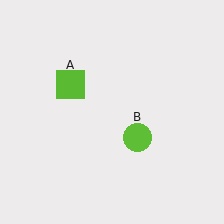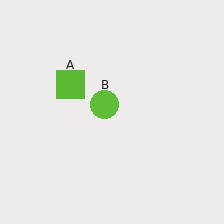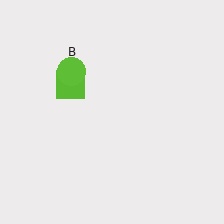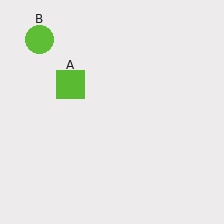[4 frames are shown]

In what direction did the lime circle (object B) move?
The lime circle (object B) moved up and to the left.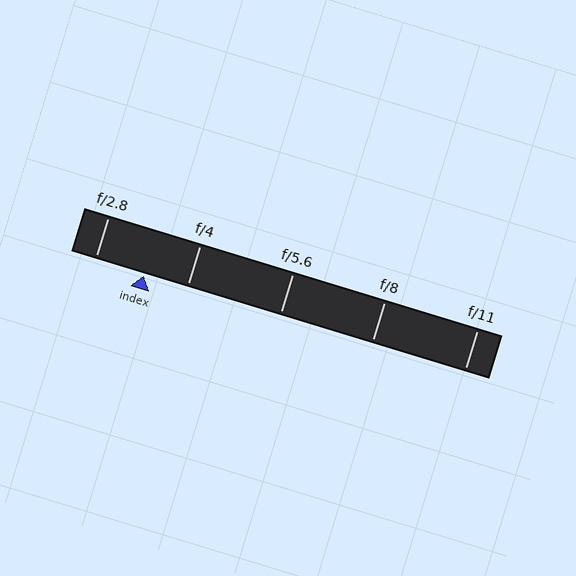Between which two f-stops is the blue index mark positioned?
The index mark is between f/2.8 and f/4.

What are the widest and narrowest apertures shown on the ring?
The widest aperture shown is f/2.8 and the narrowest is f/11.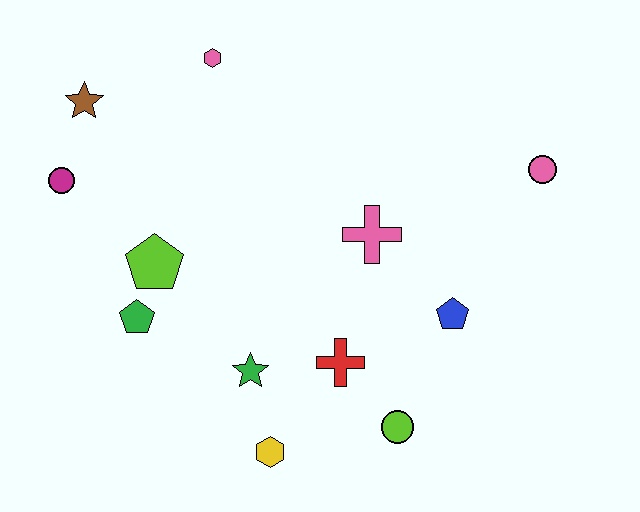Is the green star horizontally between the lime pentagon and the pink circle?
Yes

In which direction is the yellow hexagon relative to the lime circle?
The yellow hexagon is to the left of the lime circle.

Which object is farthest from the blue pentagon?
The brown star is farthest from the blue pentagon.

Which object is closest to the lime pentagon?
The green pentagon is closest to the lime pentagon.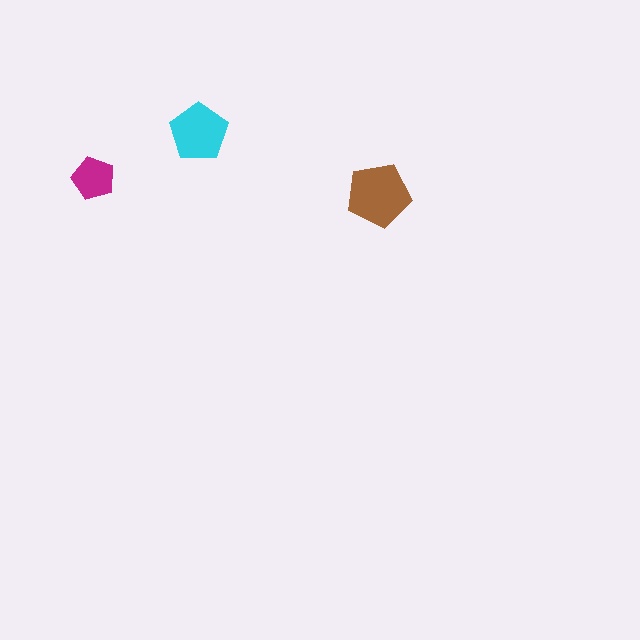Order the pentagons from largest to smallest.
the brown one, the cyan one, the magenta one.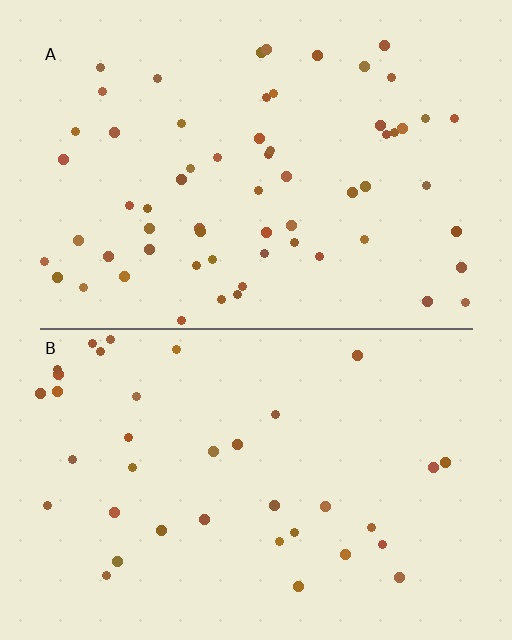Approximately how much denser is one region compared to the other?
Approximately 1.7× — region A over region B.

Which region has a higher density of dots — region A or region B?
A (the top).